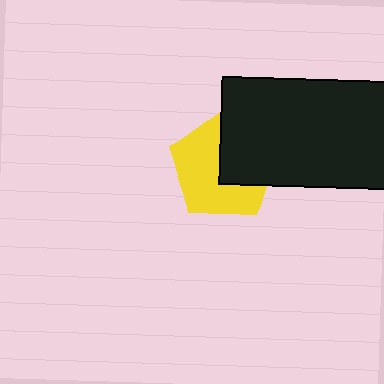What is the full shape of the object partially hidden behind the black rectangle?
The partially hidden object is a yellow pentagon.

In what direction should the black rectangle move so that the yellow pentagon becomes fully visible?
The black rectangle should move right. That is the shortest direction to clear the overlap and leave the yellow pentagon fully visible.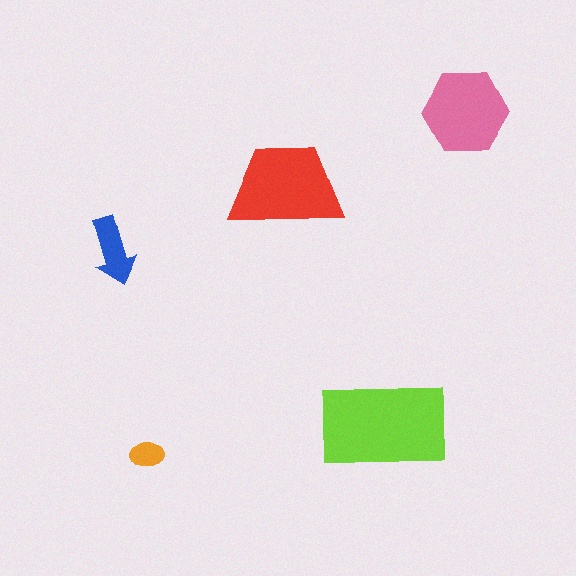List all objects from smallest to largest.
The orange ellipse, the blue arrow, the pink hexagon, the red trapezoid, the lime rectangle.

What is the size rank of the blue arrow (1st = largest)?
4th.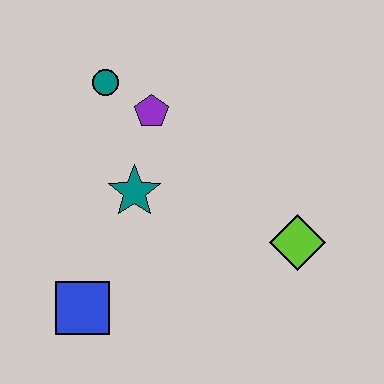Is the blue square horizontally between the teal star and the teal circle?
No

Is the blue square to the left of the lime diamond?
Yes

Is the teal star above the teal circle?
No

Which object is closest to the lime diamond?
The teal star is closest to the lime diamond.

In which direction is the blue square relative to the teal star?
The blue square is below the teal star.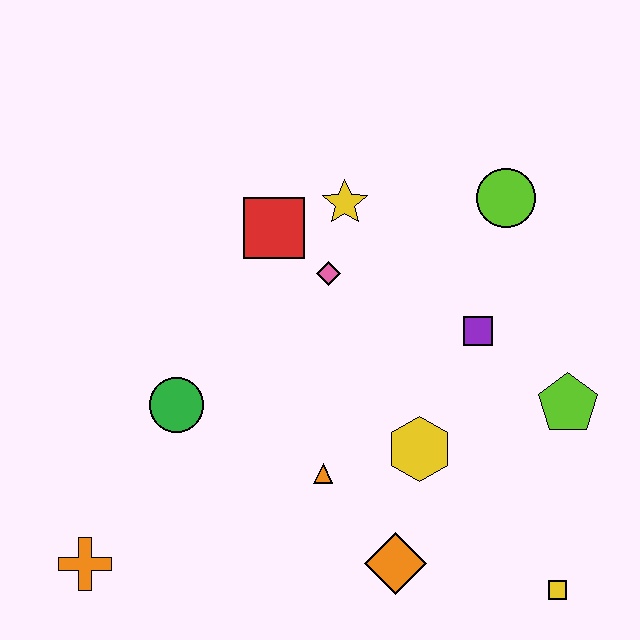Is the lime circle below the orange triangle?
No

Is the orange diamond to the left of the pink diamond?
No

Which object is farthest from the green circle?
The yellow square is farthest from the green circle.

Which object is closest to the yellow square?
The orange diamond is closest to the yellow square.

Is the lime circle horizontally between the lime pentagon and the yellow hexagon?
Yes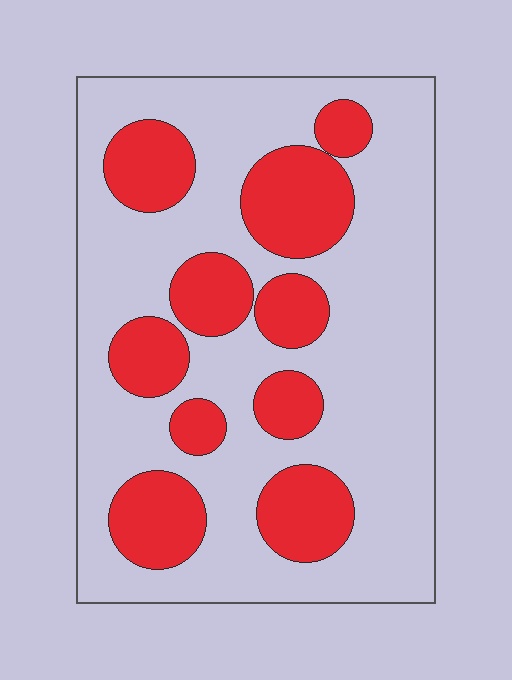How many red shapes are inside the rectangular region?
10.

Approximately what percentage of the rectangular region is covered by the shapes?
Approximately 30%.